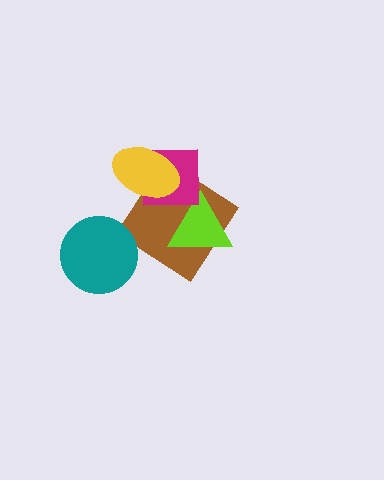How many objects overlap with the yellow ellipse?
2 objects overlap with the yellow ellipse.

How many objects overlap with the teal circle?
0 objects overlap with the teal circle.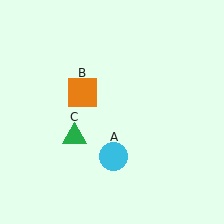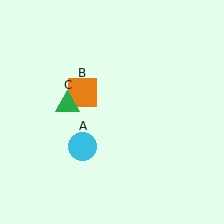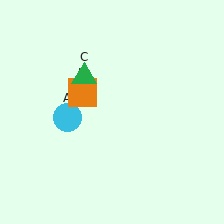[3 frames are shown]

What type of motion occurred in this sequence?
The cyan circle (object A), green triangle (object C) rotated clockwise around the center of the scene.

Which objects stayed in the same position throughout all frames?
Orange square (object B) remained stationary.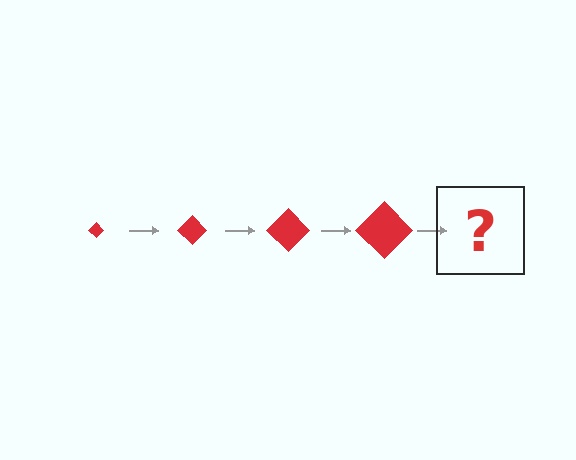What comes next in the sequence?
The next element should be a red diamond, larger than the previous one.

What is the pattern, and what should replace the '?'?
The pattern is that the diamond gets progressively larger each step. The '?' should be a red diamond, larger than the previous one.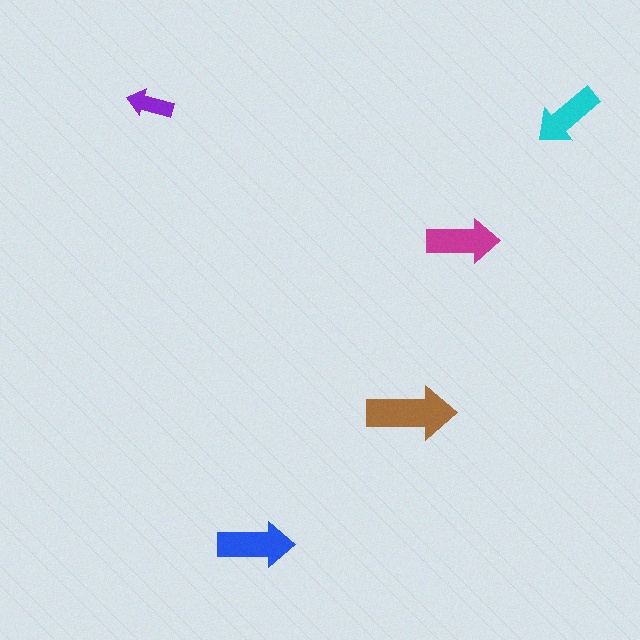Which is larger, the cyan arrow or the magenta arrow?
The magenta one.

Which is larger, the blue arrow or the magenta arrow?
The blue one.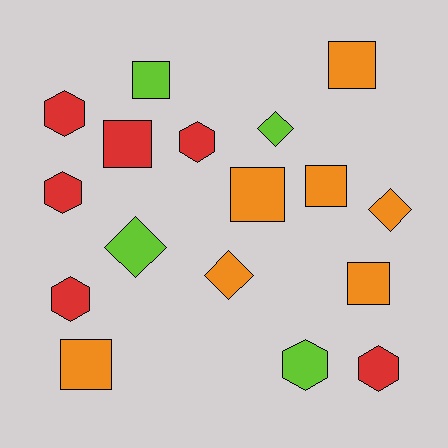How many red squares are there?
There is 1 red square.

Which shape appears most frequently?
Square, with 7 objects.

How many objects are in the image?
There are 17 objects.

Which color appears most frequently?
Orange, with 7 objects.